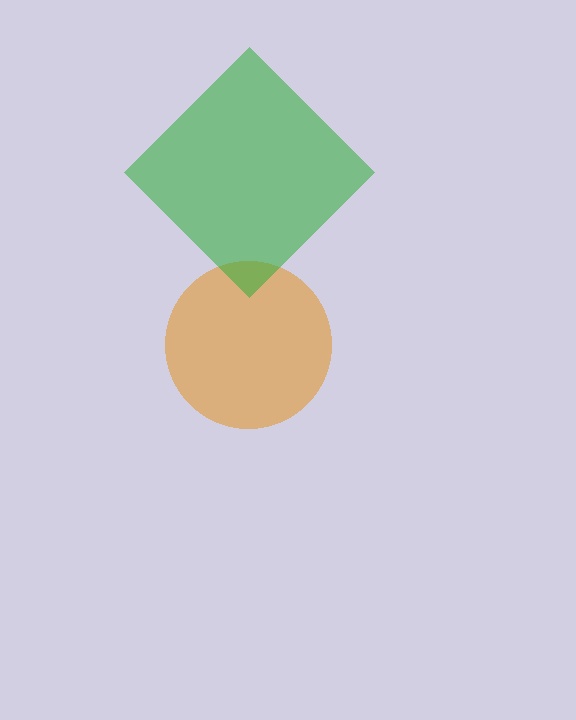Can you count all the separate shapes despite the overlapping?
Yes, there are 2 separate shapes.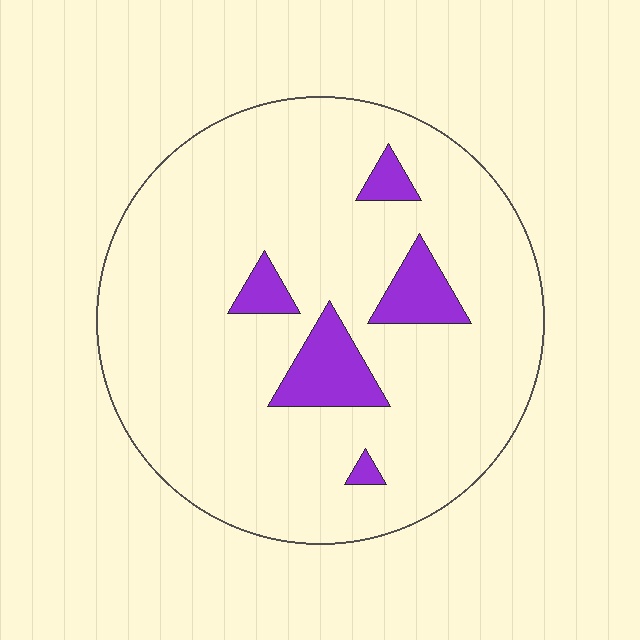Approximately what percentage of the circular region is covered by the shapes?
Approximately 10%.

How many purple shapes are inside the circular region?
5.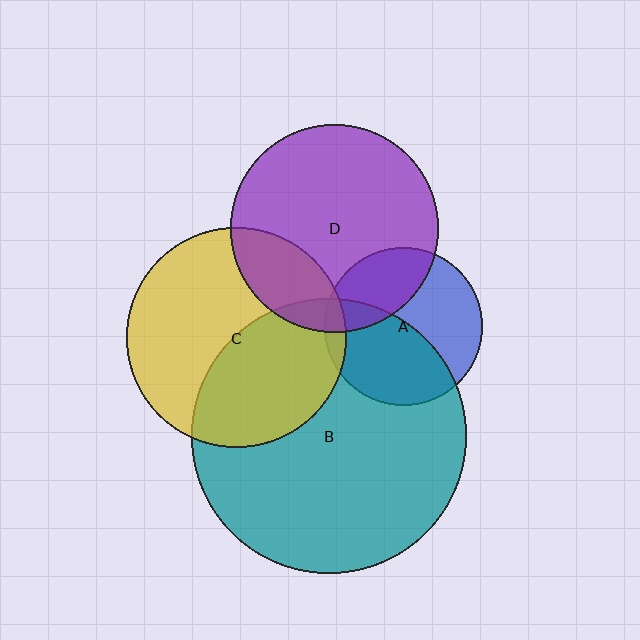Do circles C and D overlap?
Yes.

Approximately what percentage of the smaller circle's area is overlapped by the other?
Approximately 20%.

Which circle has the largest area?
Circle B (teal).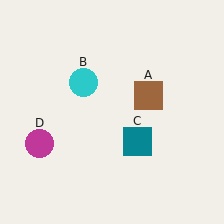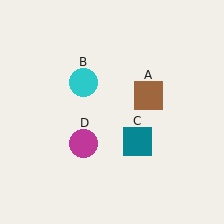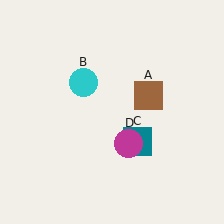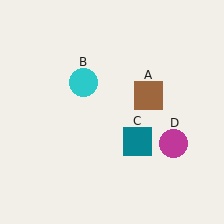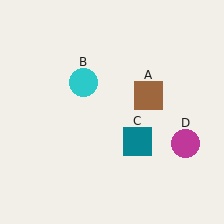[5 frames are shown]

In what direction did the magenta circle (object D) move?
The magenta circle (object D) moved right.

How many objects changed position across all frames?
1 object changed position: magenta circle (object D).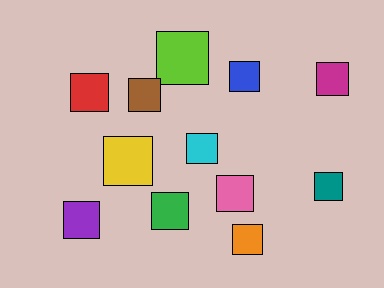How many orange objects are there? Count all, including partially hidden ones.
There is 1 orange object.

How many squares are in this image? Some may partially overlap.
There are 12 squares.